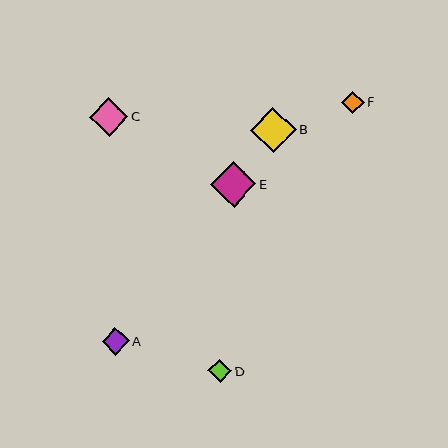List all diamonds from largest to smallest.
From largest to smallest: E, B, C, A, D, F.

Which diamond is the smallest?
Diamond F is the smallest with a size of approximately 22 pixels.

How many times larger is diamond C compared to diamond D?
Diamond C is approximately 1.7 times the size of diamond D.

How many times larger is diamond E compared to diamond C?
Diamond E is approximately 1.2 times the size of diamond C.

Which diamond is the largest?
Diamond E is the largest with a size of approximately 45 pixels.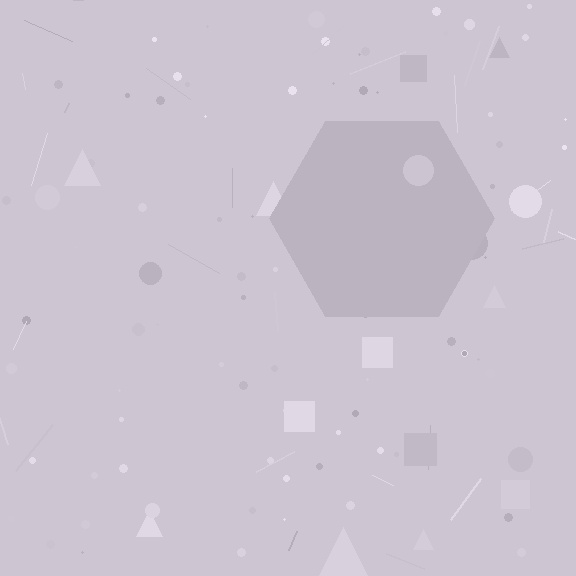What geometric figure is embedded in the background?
A hexagon is embedded in the background.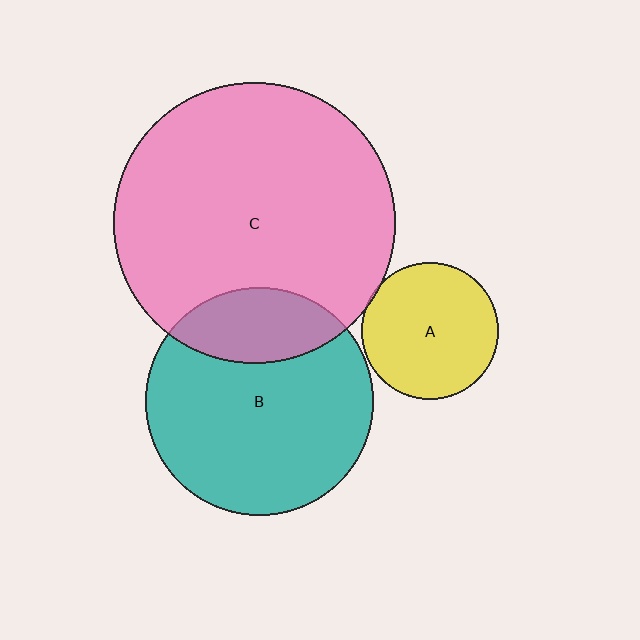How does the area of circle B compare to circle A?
Approximately 2.8 times.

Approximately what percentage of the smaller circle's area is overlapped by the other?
Approximately 25%.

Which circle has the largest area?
Circle C (pink).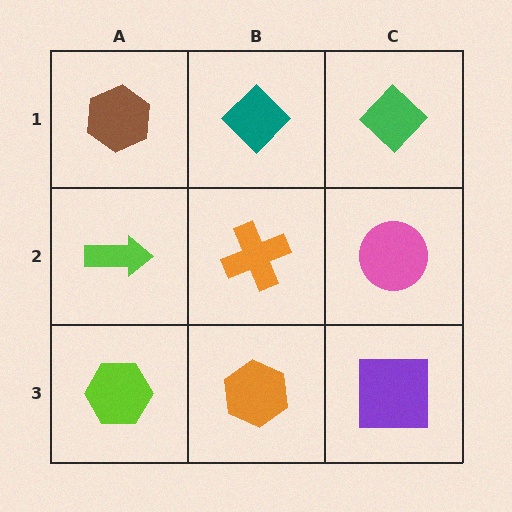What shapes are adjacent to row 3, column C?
A pink circle (row 2, column C), an orange hexagon (row 3, column B).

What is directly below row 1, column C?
A pink circle.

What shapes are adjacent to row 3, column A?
A lime arrow (row 2, column A), an orange hexagon (row 3, column B).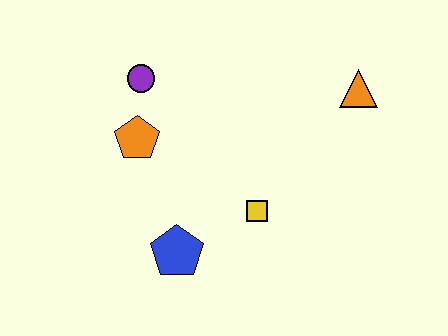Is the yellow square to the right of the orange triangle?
No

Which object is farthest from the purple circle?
The orange triangle is farthest from the purple circle.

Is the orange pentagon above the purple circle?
No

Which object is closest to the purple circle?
The orange pentagon is closest to the purple circle.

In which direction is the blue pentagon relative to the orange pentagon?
The blue pentagon is below the orange pentagon.